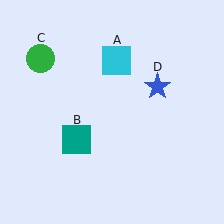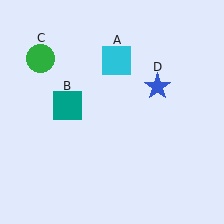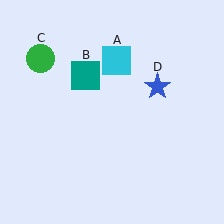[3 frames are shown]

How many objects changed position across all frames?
1 object changed position: teal square (object B).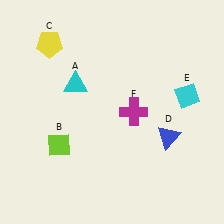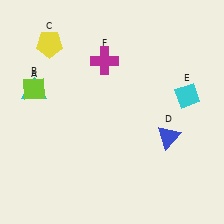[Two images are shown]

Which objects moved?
The objects that moved are: the cyan triangle (A), the lime diamond (B), the magenta cross (F).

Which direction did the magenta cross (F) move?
The magenta cross (F) moved up.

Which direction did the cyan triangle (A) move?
The cyan triangle (A) moved left.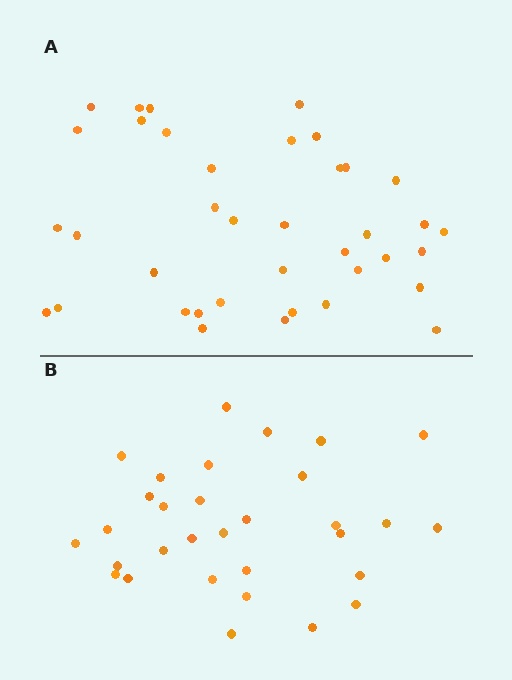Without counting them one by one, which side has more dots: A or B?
Region A (the top region) has more dots.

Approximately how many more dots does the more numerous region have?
Region A has roughly 8 or so more dots than region B.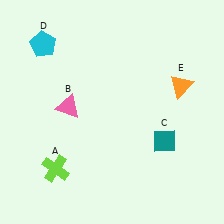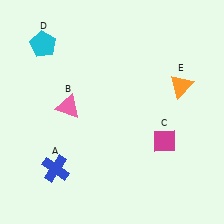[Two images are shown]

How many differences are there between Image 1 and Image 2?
There are 2 differences between the two images.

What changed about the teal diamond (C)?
In Image 1, C is teal. In Image 2, it changed to magenta.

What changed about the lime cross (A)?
In Image 1, A is lime. In Image 2, it changed to blue.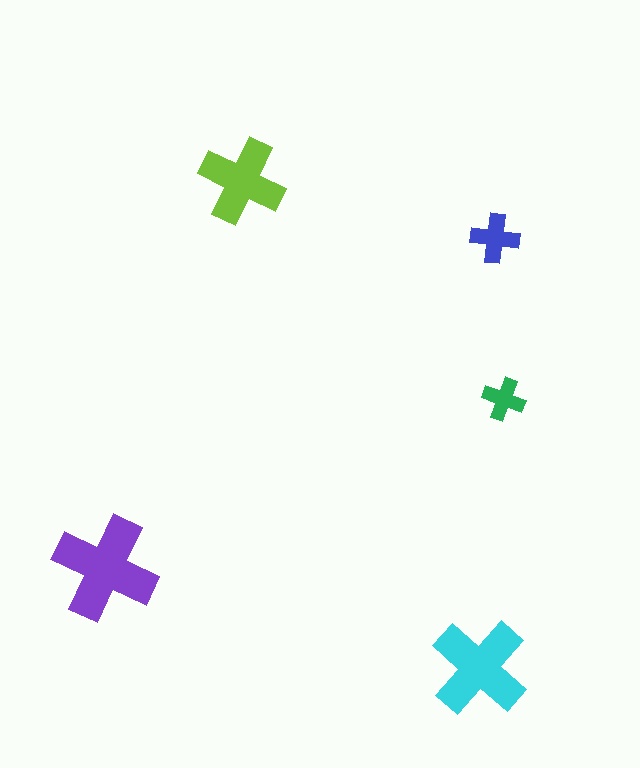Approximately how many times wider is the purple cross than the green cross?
About 2.5 times wider.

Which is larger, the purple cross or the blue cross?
The purple one.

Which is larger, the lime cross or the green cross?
The lime one.